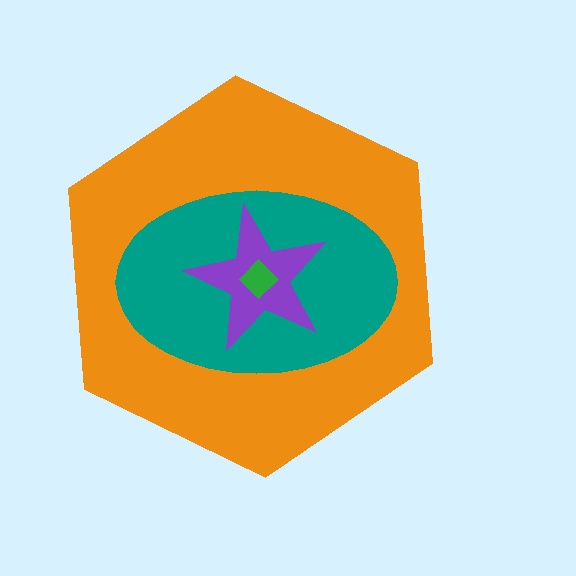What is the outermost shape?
The orange hexagon.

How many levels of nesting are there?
4.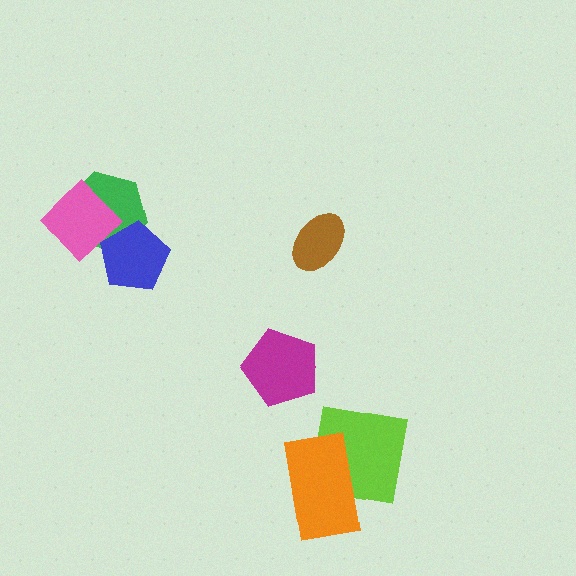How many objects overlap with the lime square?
1 object overlaps with the lime square.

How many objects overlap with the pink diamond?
2 objects overlap with the pink diamond.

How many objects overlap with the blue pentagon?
2 objects overlap with the blue pentagon.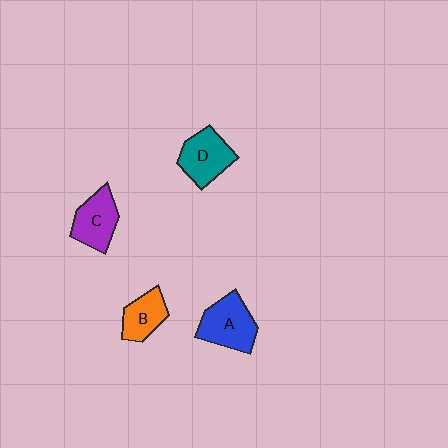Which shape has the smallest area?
Shape B (orange).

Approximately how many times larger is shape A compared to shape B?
Approximately 1.4 times.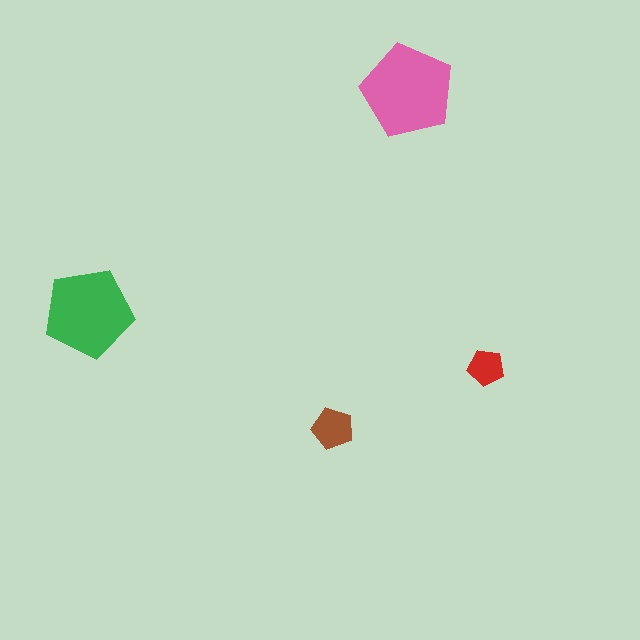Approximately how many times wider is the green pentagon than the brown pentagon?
About 2 times wider.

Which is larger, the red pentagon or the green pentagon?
The green one.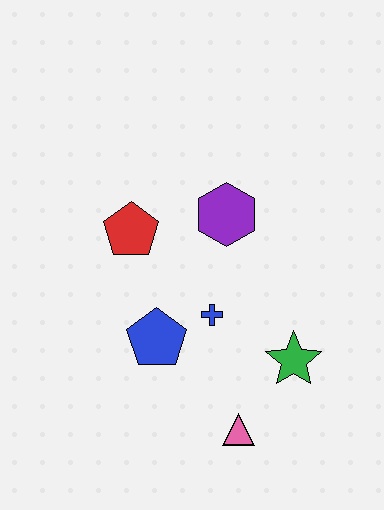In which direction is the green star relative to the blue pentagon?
The green star is to the right of the blue pentagon.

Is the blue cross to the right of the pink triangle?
No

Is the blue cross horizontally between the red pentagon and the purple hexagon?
Yes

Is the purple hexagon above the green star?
Yes